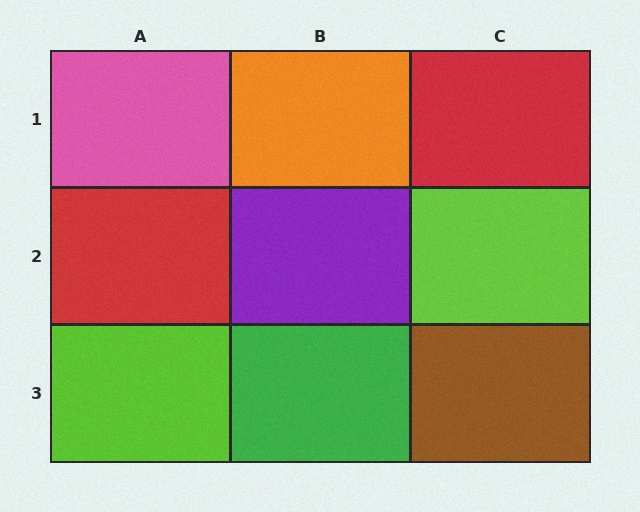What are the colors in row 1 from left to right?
Pink, orange, red.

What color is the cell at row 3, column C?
Brown.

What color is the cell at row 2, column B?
Purple.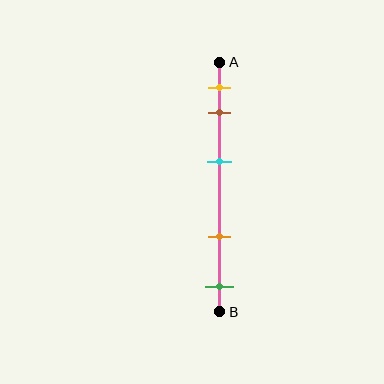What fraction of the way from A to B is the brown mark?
The brown mark is approximately 20% (0.2) of the way from A to B.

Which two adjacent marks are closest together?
The yellow and brown marks are the closest adjacent pair.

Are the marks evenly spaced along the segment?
No, the marks are not evenly spaced.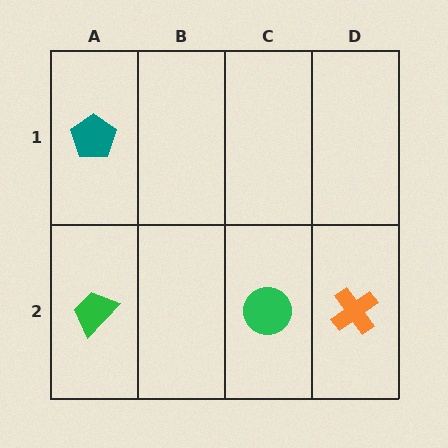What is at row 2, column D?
An orange cross.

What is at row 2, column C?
A green circle.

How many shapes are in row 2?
3 shapes.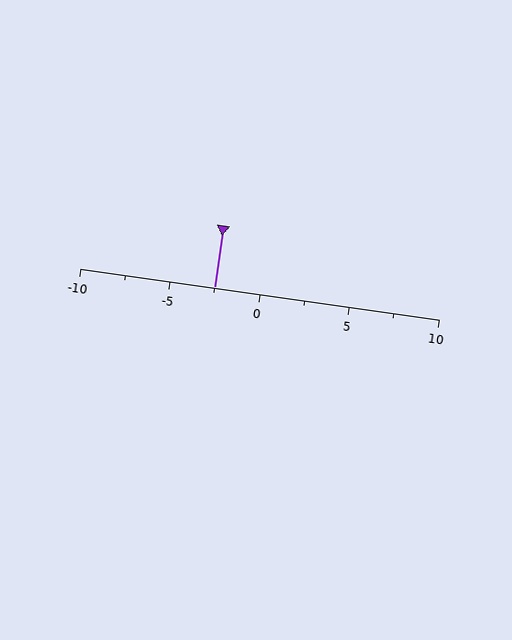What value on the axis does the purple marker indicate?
The marker indicates approximately -2.5.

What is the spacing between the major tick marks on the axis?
The major ticks are spaced 5 apart.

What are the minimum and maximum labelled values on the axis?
The axis runs from -10 to 10.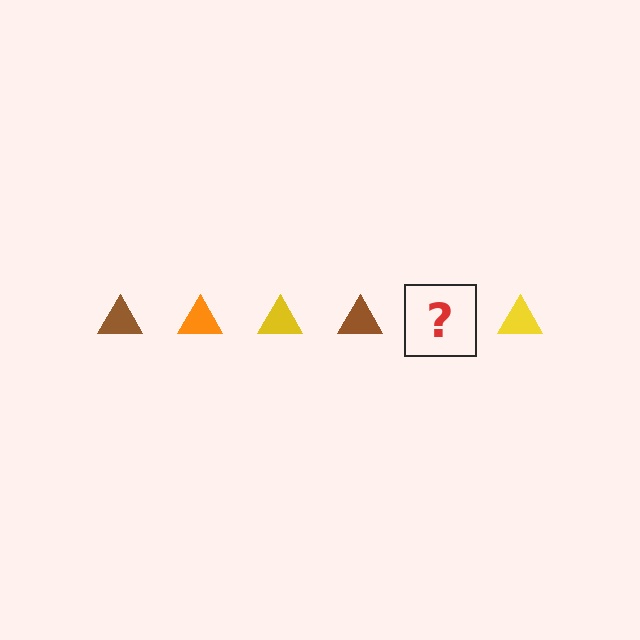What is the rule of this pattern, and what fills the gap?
The rule is that the pattern cycles through brown, orange, yellow triangles. The gap should be filled with an orange triangle.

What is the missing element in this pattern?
The missing element is an orange triangle.